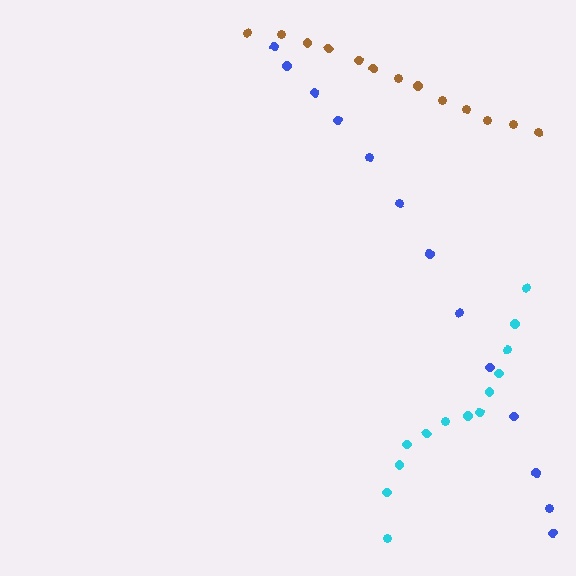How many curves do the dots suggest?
There are 3 distinct paths.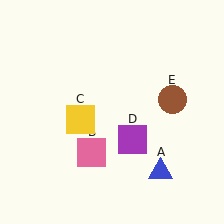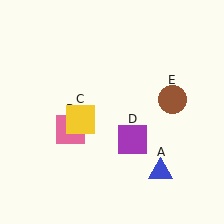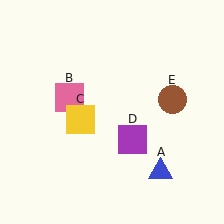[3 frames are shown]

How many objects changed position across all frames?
1 object changed position: pink square (object B).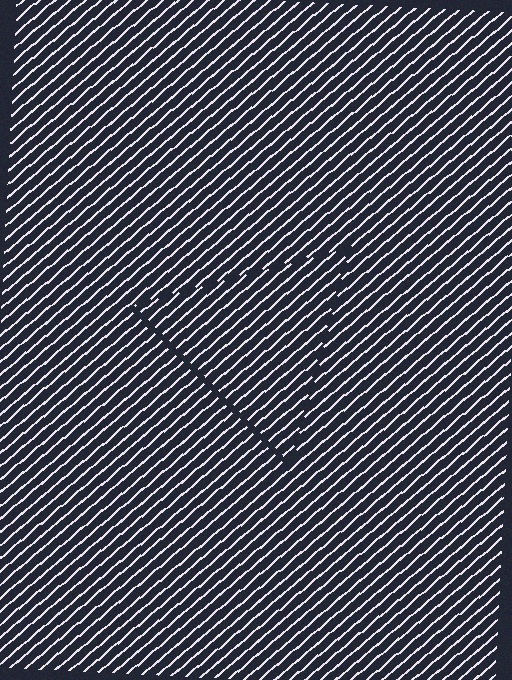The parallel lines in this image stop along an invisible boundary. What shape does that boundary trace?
An illusory triangle. The interior of the shape contains the same grating, shifted by half a period — the contour is defined by the phase discontinuity where line-ends from the inner and outer gratings abut.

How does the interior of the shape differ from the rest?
The interior of the shape contains the same grating, shifted by half a period — the contour is defined by the phase discontinuity where line-ends from the inner and outer gratings abut.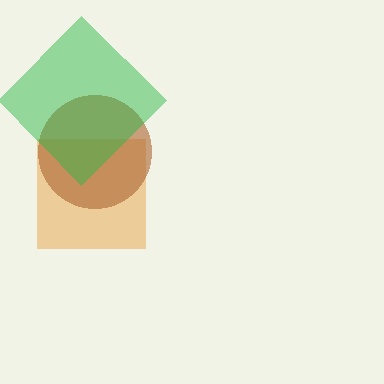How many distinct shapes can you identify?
There are 3 distinct shapes: an orange square, a brown circle, a green diamond.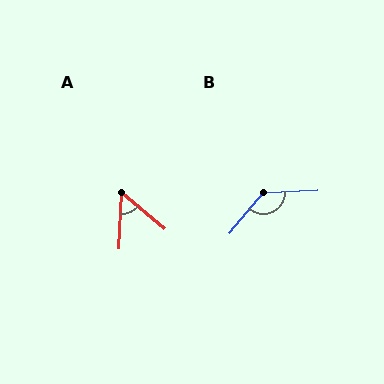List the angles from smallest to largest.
A (53°), B (133°).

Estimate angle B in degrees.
Approximately 133 degrees.